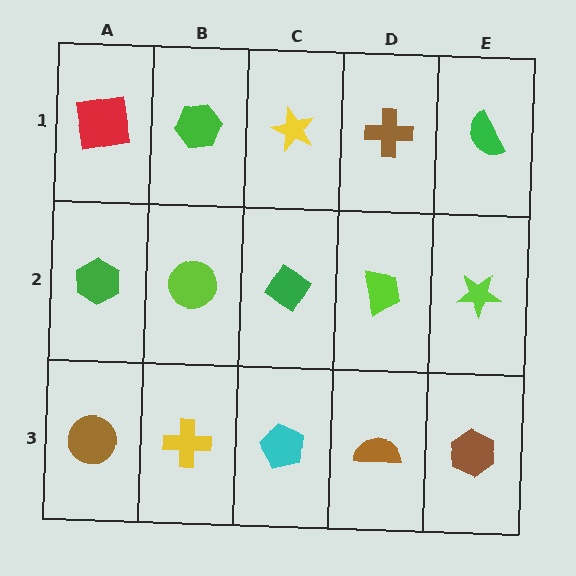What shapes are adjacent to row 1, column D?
A lime trapezoid (row 2, column D), a yellow star (row 1, column C), a green semicircle (row 1, column E).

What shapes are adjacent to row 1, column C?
A green diamond (row 2, column C), a green hexagon (row 1, column B), a brown cross (row 1, column D).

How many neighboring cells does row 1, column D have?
3.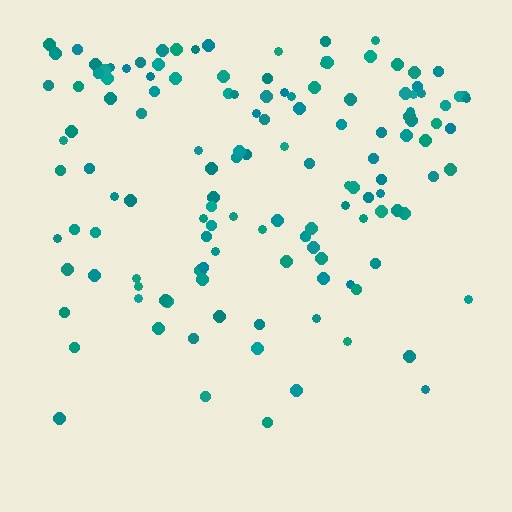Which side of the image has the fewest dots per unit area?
The bottom.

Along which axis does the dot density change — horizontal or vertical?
Vertical.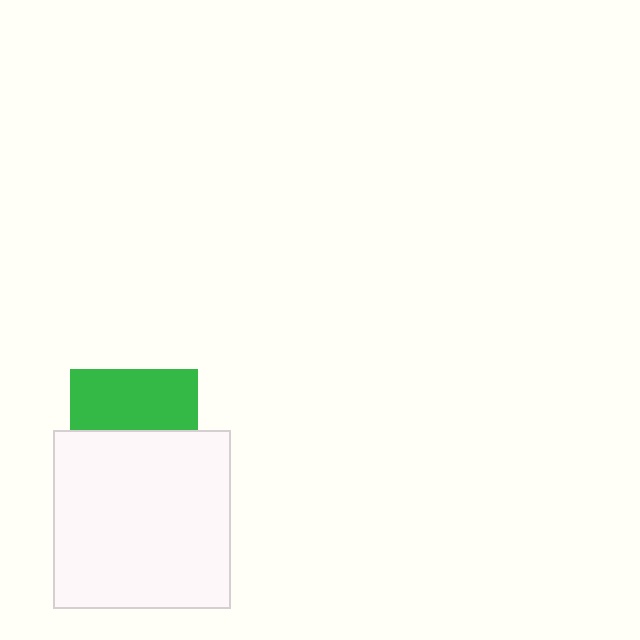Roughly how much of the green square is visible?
About half of it is visible (roughly 47%).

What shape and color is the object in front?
The object in front is a white square.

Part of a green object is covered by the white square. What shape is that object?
It is a square.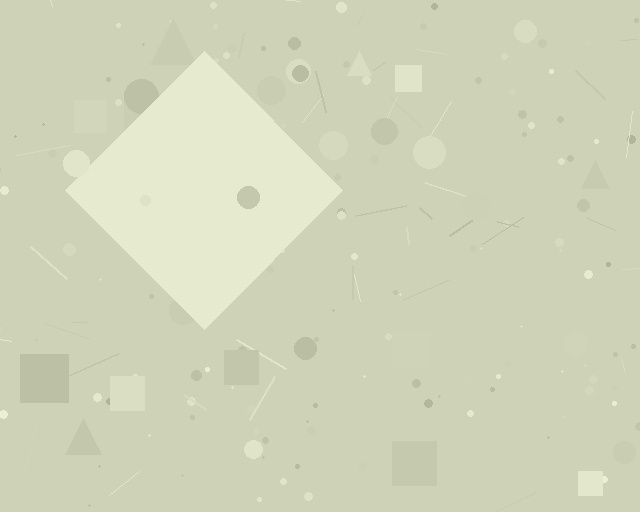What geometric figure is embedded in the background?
A diamond is embedded in the background.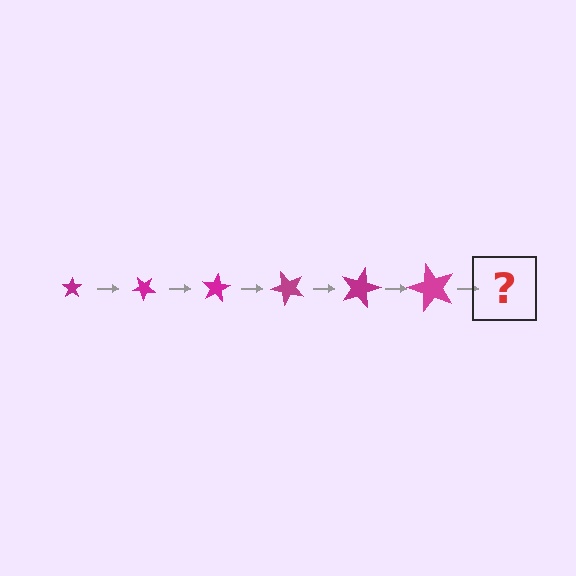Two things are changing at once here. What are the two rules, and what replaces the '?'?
The two rules are that the star grows larger each step and it rotates 40 degrees each step. The '?' should be a star, larger than the previous one and rotated 240 degrees from the start.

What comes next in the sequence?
The next element should be a star, larger than the previous one and rotated 240 degrees from the start.